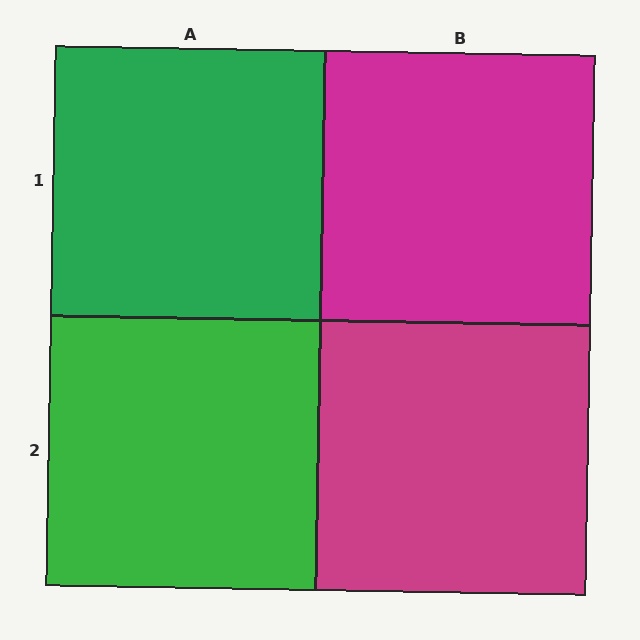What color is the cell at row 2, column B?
Magenta.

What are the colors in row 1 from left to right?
Green, magenta.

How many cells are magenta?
2 cells are magenta.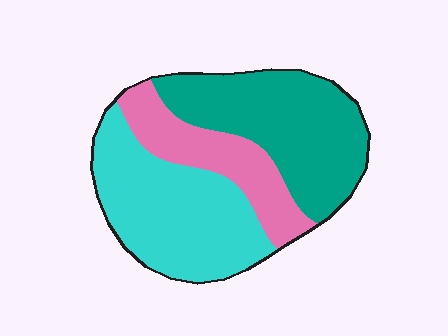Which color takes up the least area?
Pink, at roughly 20%.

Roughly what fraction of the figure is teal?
Teal takes up about two fifths (2/5) of the figure.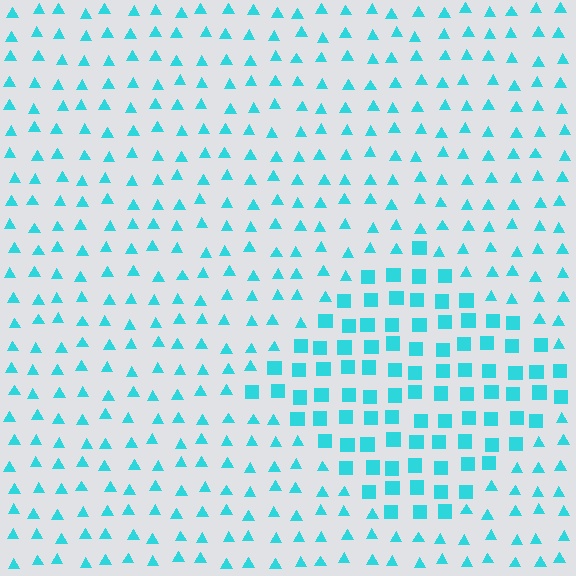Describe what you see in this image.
The image is filled with small cyan elements arranged in a uniform grid. A diamond-shaped region contains squares, while the surrounding area contains triangles. The boundary is defined purely by the change in element shape.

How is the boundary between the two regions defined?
The boundary is defined by a change in element shape: squares inside vs. triangles outside. All elements share the same color and spacing.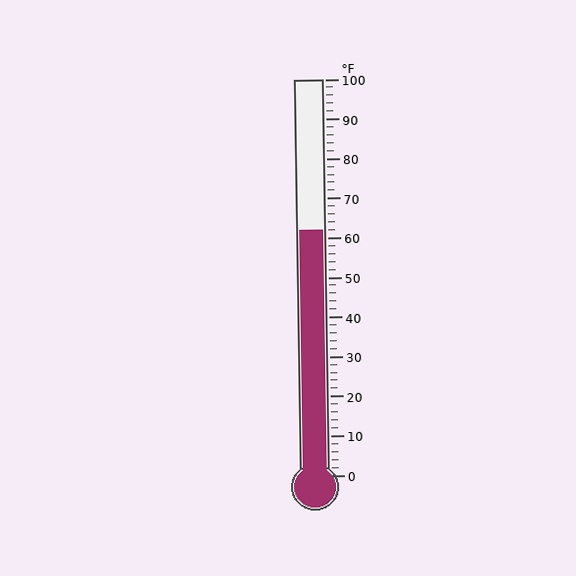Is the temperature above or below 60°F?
The temperature is above 60°F.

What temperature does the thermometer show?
The thermometer shows approximately 62°F.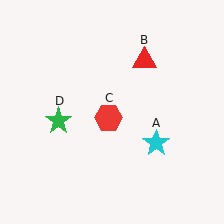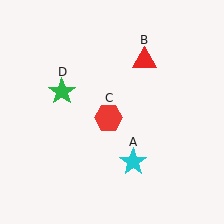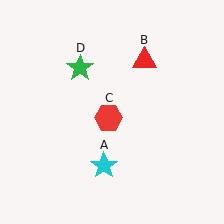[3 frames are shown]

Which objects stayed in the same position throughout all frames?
Red triangle (object B) and red hexagon (object C) remained stationary.